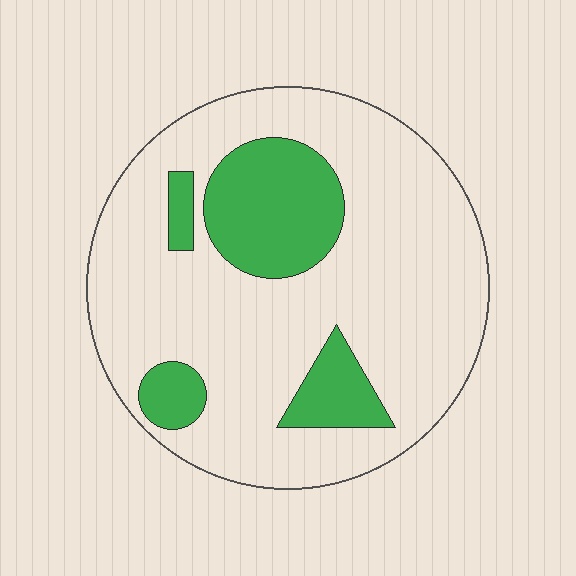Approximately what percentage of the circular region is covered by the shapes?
Approximately 20%.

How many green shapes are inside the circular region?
4.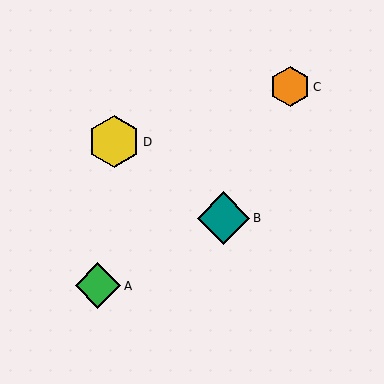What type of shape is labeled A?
Shape A is a green diamond.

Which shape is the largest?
The teal diamond (labeled B) is the largest.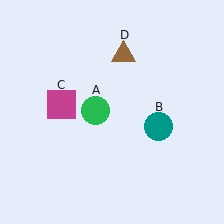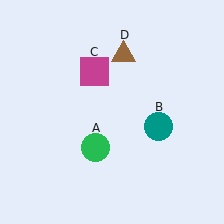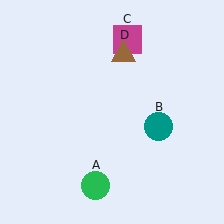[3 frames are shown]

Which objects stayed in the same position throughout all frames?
Teal circle (object B) and brown triangle (object D) remained stationary.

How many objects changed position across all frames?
2 objects changed position: green circle (object A), magenta square (object C).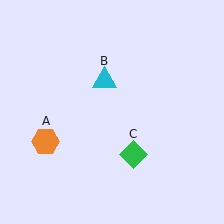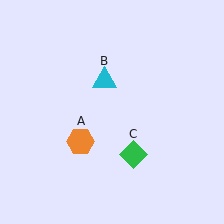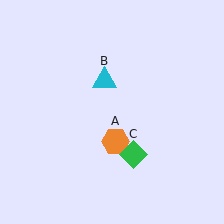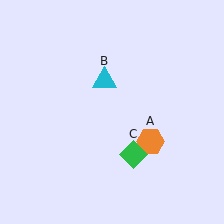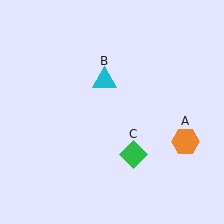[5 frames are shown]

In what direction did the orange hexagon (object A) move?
The orange hexagon (object A) moved right.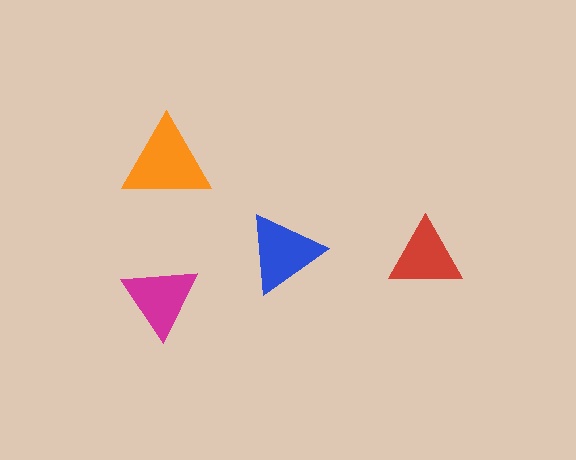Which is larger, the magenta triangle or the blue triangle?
The blue one.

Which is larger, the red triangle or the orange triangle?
The orange one.